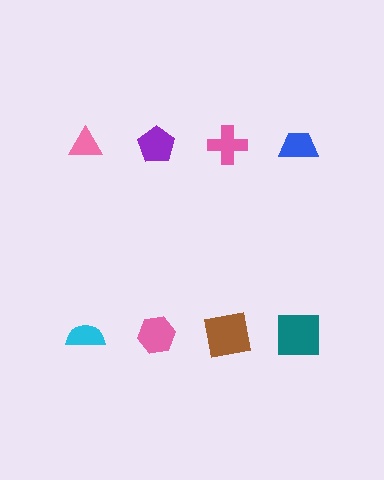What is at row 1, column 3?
A pink cross.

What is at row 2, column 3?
A brown square.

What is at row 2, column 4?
A teal square.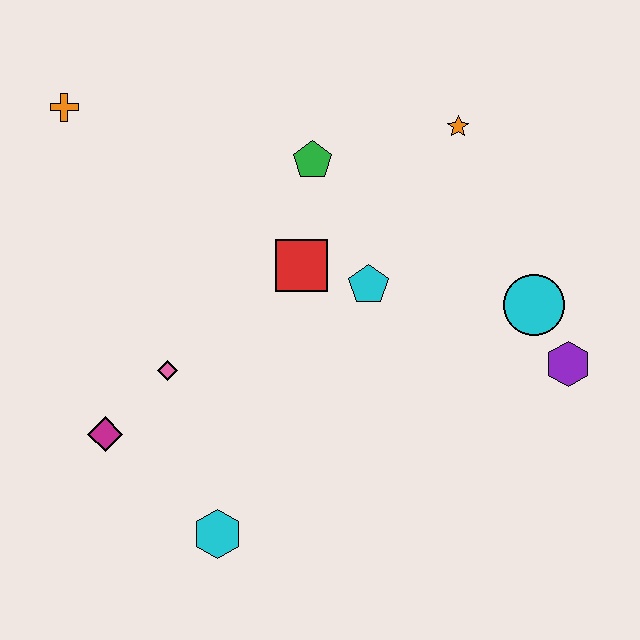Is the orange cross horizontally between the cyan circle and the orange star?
No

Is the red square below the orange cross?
Yes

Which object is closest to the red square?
The cyan pentagon is closest to the red square.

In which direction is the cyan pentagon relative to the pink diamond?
The cyan pentagon is to the right of the pink diamond.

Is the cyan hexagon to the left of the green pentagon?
Yes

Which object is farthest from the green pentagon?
The cyan hexagon is farthest from the green pentagon.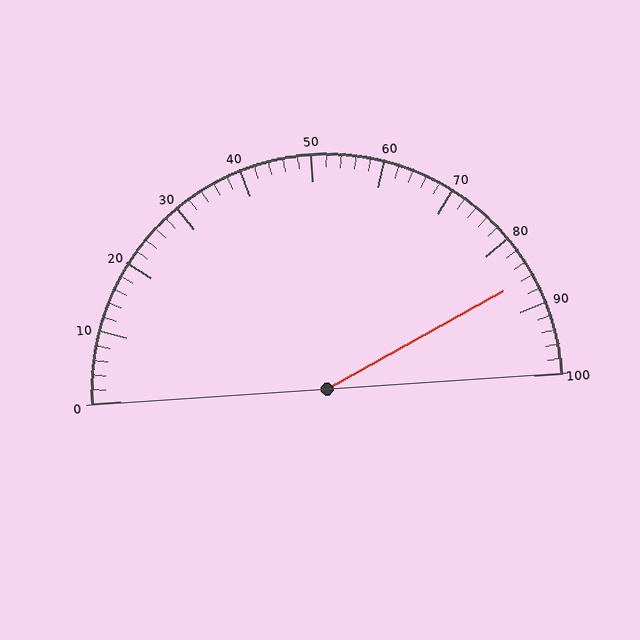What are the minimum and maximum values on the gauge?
The gauge ranges from 0 to 100.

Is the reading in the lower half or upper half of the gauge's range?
The reading is in the upper half of the range (0 to 100).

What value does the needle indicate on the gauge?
The needle indicates approximately 86.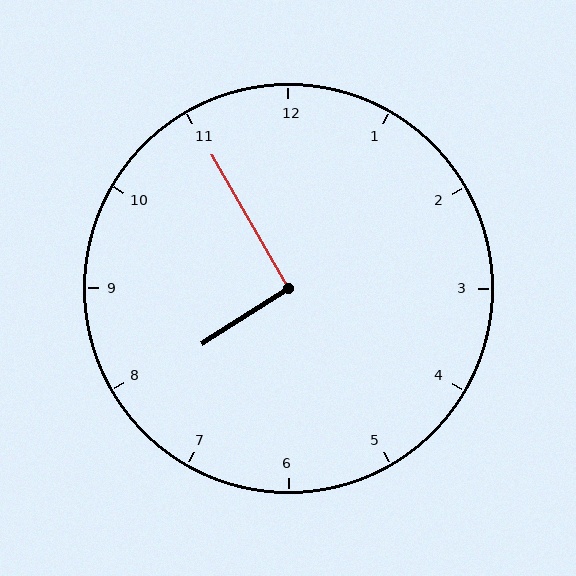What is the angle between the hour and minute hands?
Approximately 92 degrees.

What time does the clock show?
7:55.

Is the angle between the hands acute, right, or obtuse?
It is right.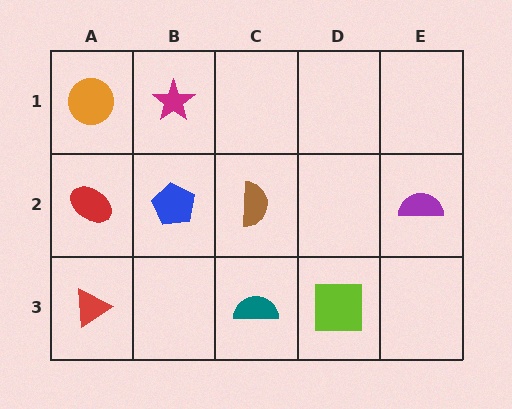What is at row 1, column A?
An orange circle.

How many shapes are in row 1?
2 shapes.